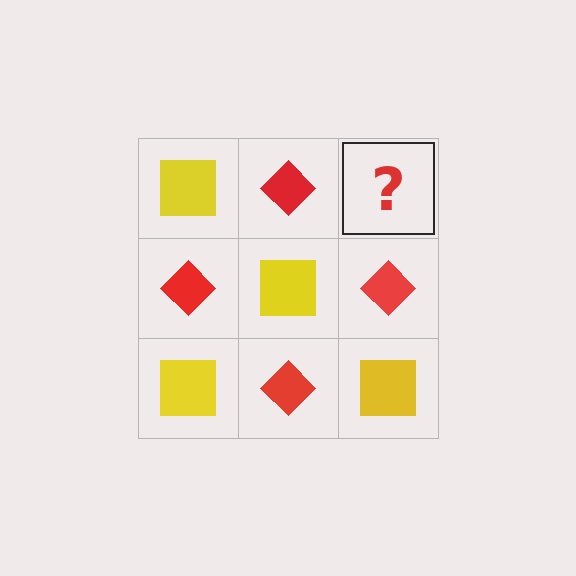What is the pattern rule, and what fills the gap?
The rule is that it alternates yellow square and red diamond in a checkerboard pattern. The gap should be filled with a yellow square.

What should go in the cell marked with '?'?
The missing cell should contain a yellow square.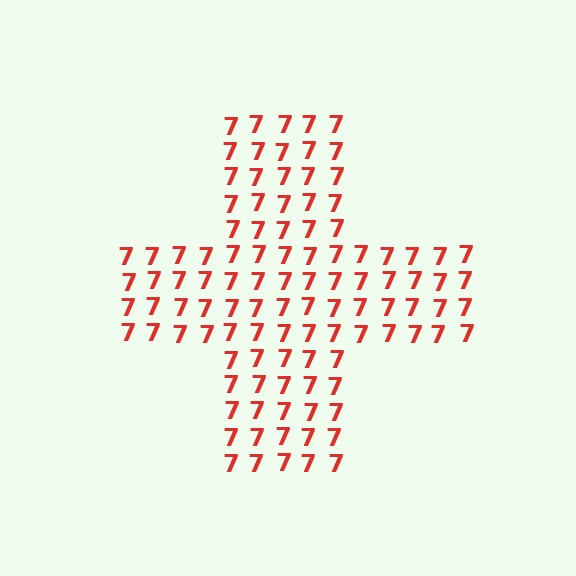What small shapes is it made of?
It is made of small digit 7's.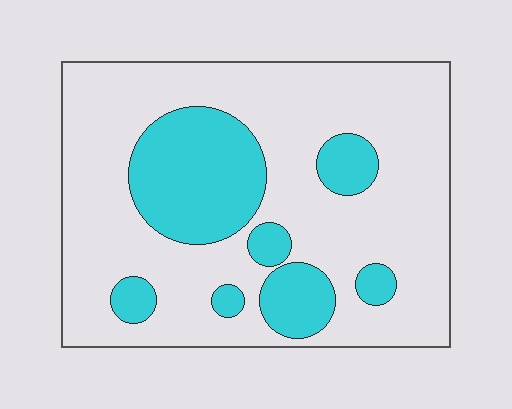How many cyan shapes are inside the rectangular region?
7.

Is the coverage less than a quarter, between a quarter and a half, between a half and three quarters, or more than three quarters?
Between a quarter and a half.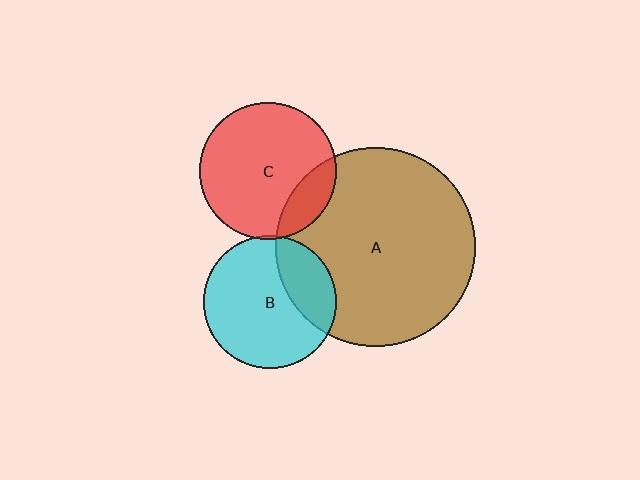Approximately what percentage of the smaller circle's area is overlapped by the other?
Approximately 25%.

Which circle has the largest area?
Circle A (brown).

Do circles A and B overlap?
Yes.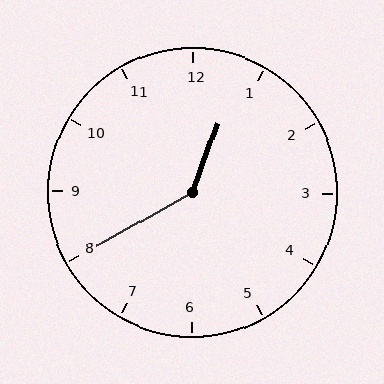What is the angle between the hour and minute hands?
Approximately 140 degrees.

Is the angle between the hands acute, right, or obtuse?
It is obtuse.